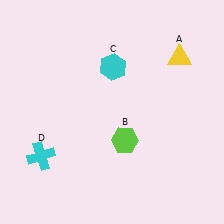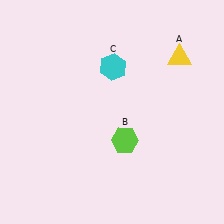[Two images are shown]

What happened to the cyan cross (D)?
The cyan cross (D) was removed in Image 2. It was in the bottom-left area of Image 1.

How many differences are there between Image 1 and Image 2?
There is 1 difference between the two images.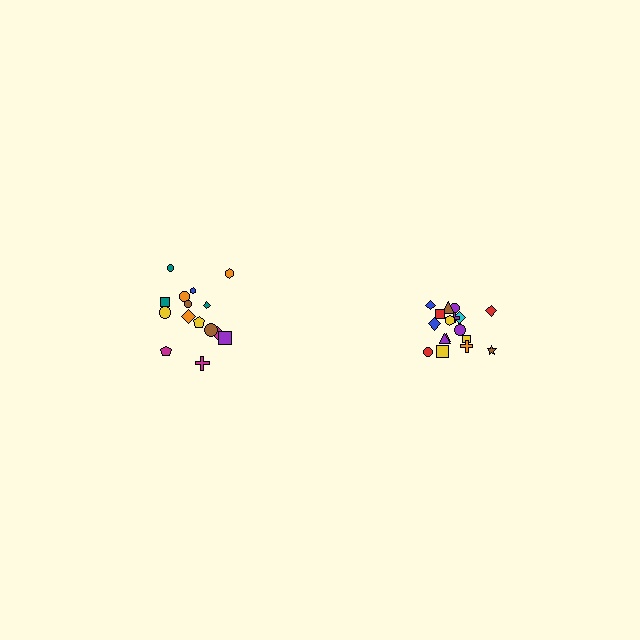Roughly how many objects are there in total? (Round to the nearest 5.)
Roughly 35 objects in total.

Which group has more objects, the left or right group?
The right group.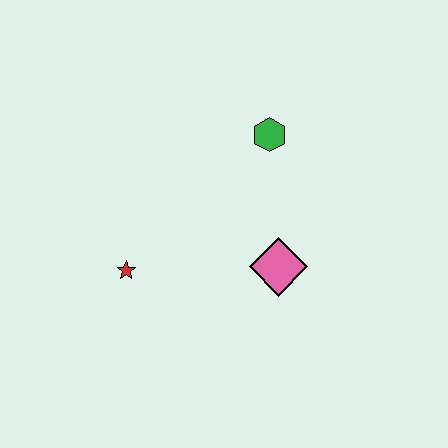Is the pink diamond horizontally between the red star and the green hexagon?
No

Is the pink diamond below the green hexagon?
Yes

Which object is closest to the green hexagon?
The pink diamond is closest to the green hexagon.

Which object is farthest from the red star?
The green hexagon is farthest from the red star.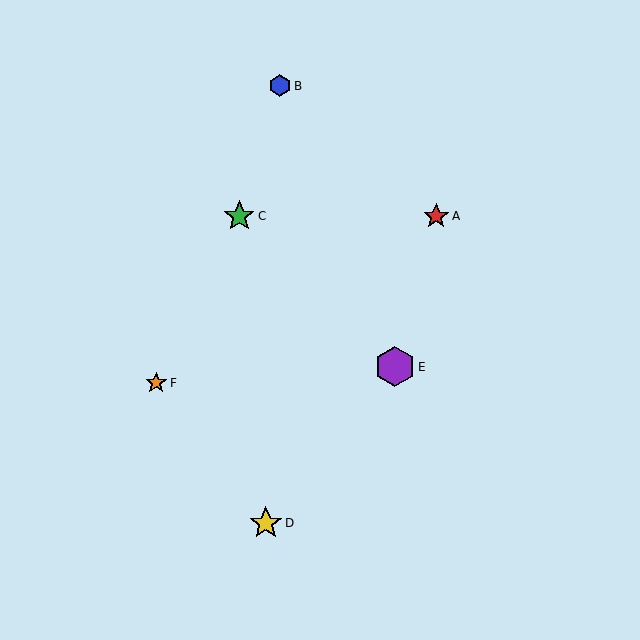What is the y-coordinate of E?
Object E is at y≈367.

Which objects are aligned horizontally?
Objects A, C are aligned horizontally.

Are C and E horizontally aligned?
No, C is at y≈216 and E is at y≈367.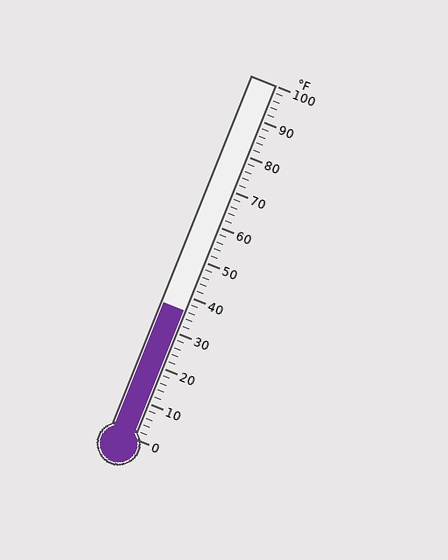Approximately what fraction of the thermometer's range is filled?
The thermometer is filled to approximately 35% of its range.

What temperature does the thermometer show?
The thermometer shows approximately 36°F.